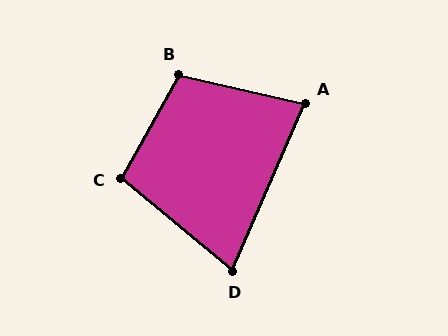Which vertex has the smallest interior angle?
D, at approximately 74 degrees.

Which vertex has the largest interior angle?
B, at approximately 106 degrees.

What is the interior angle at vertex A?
Approximately 79 degrees (acute).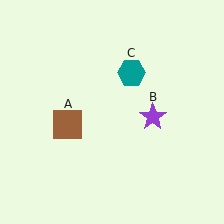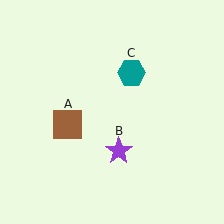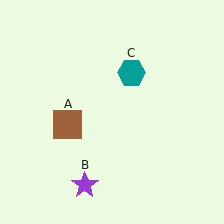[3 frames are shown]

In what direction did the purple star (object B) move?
The purple star (object B) moved down and to the left.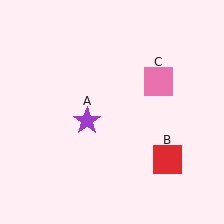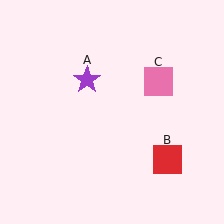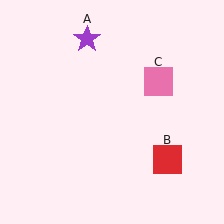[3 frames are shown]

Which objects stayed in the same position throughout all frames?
Red square (object B) and pink square (object C) remained stationary.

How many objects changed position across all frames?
1 object changed position: purple star (object A).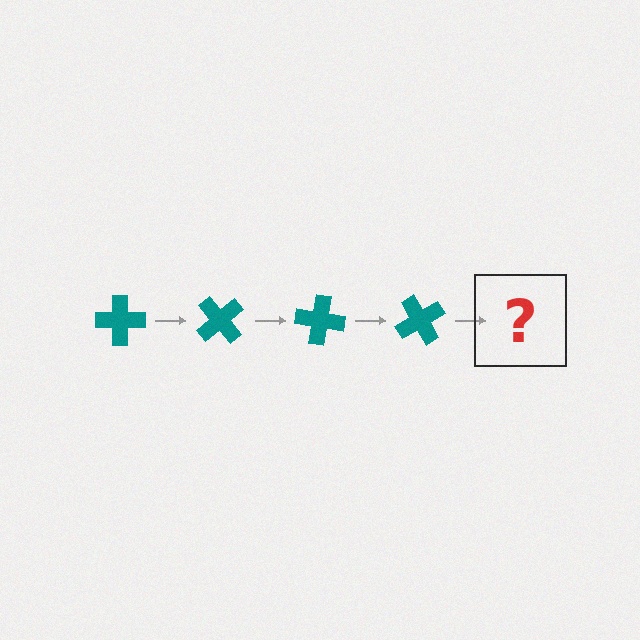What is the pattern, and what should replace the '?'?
The pattern is that the cross rotates 50 degrees each step. The '?' should be a teal cross rotated 200 degrees.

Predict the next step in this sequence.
The next step is a teal cross rotated 200 degrees.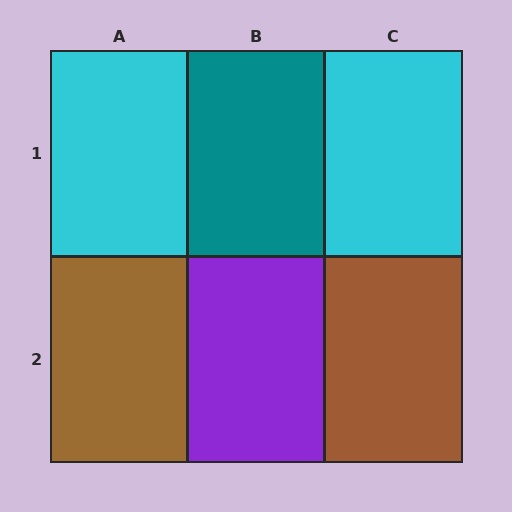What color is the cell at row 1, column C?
Cyan.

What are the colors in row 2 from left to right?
Brown, purple, brown.